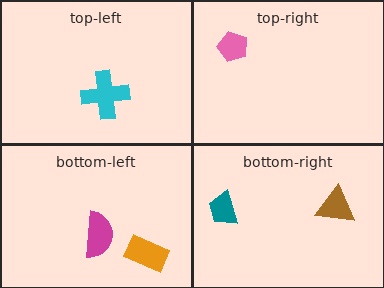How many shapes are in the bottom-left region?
2.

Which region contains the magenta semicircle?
The bottom-left region.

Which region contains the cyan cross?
The top-left region.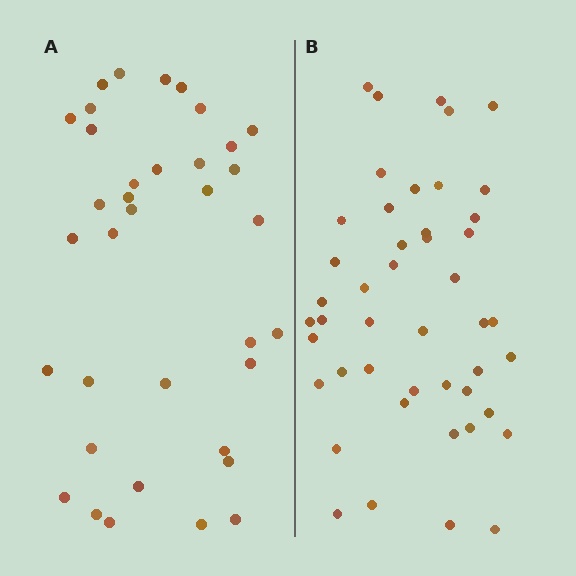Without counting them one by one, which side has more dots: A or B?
Region B (the right region) has more dots.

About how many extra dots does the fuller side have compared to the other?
Region B has roughly 10 or so more dots than region A.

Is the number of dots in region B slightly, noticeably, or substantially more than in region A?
Region B has noticeably more, but not dramatically so. The ratio is roughly 1.3 to 1.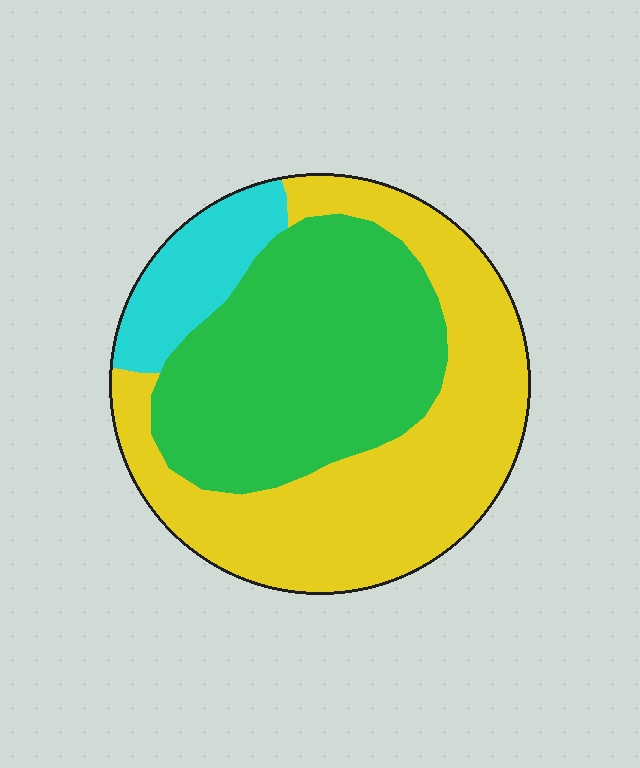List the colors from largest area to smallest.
From largest to smallest: yellow, green, cyan.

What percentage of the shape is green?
Green takes up between a quarter and a half of the shape.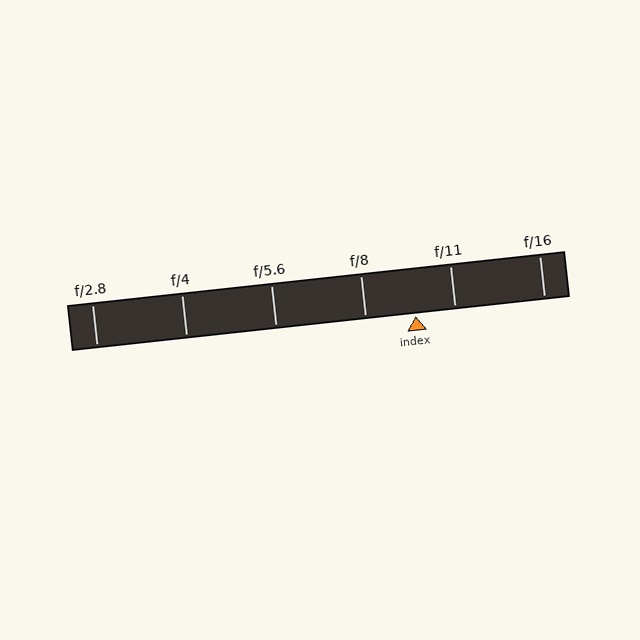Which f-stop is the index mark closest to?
The index mark is closest to f/11.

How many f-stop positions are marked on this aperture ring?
There are 6 f-stop positions marked.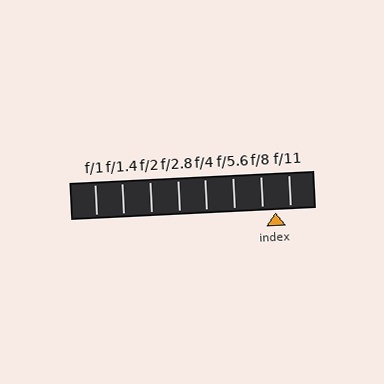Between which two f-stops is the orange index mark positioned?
The index mark is between f/8 and f/11.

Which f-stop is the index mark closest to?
The index mark is closest to f/8.